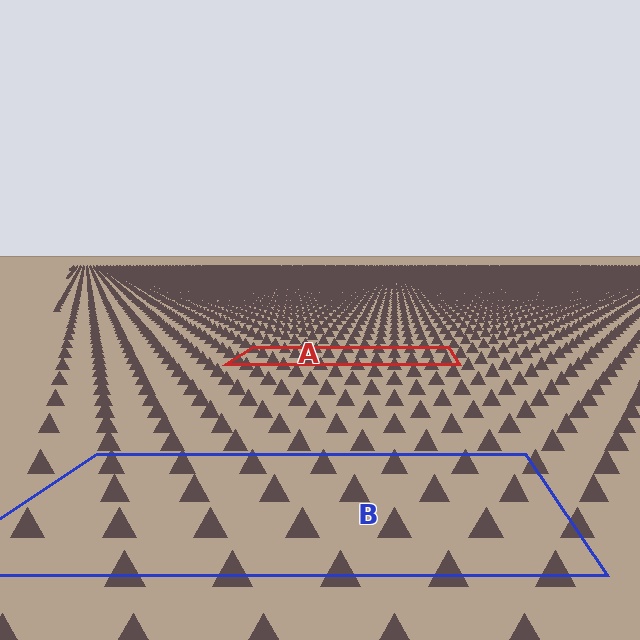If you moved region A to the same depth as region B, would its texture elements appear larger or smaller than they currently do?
They would appear larger. At a closer depth, the same texture elements are projected at a bigger on-screen size.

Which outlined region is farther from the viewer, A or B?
Region A is farther from the viewer — the texture elements inside it appear smaller and more densely packed.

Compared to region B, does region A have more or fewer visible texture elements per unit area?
Region A has more texture elements per unit area — they are packed more densely because it is farther away.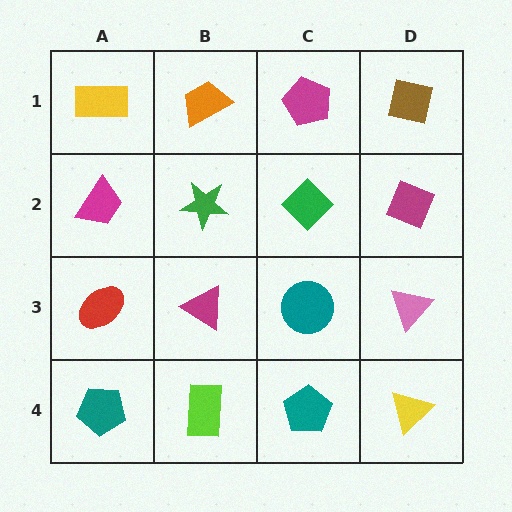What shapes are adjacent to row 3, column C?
A green diamond (row 2, column C), a teal pentagon (row 4, column C), a magenta triangle (row 3, column B), a pink triangle (row 3, column D).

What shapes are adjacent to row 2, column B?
An orange trapezoid (row 1, column B), a magenta triangle (row 3, column B), a magenta trapezoid (row 2, column A), a green diamond (row 2, column C).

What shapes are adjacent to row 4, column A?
A red ellipse (row 3, column A), a lime rectangle (row 4, column B).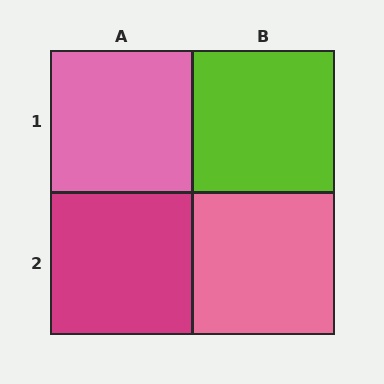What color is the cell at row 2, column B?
Pink.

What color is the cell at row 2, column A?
Magenta.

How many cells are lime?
1 cell is lime.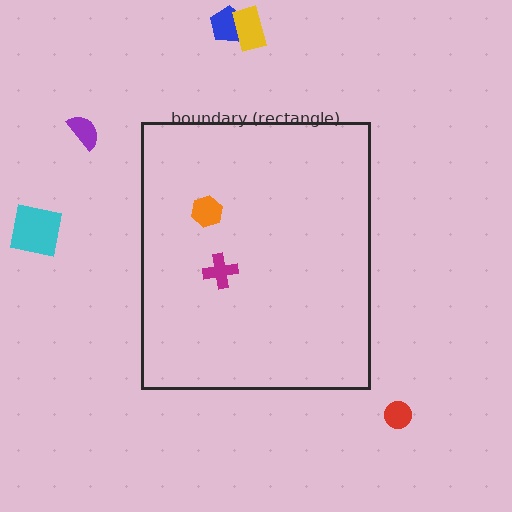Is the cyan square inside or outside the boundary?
Outside.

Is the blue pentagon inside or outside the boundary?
Outside.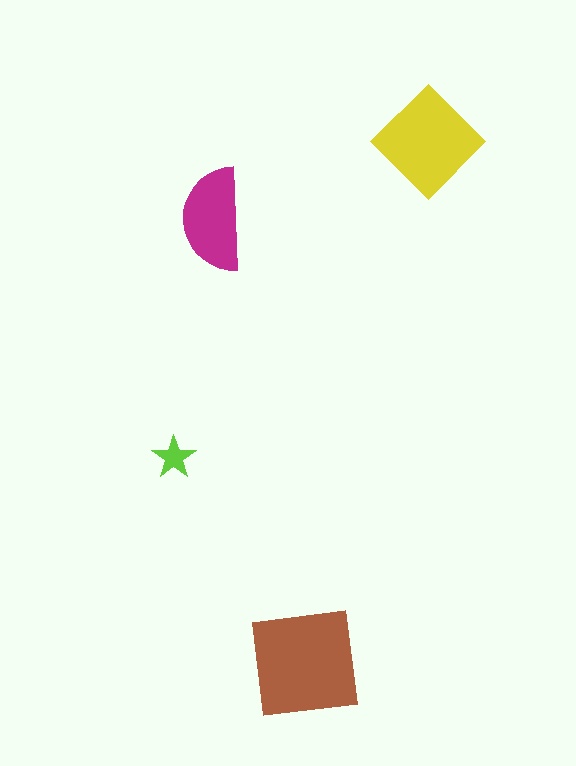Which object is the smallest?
The lime star.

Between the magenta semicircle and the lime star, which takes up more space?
The magenta semicircle.